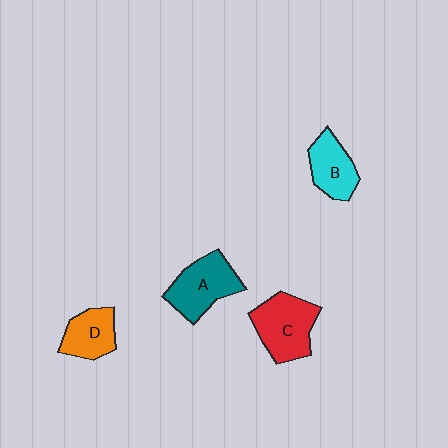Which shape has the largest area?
Shape C (red).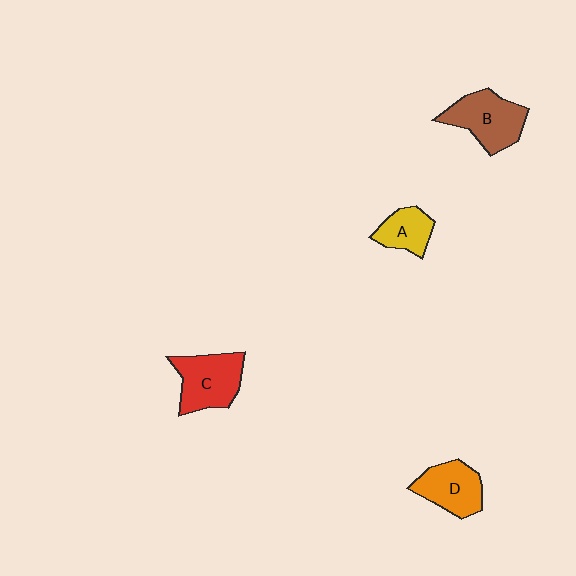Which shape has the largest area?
Shape B (brown).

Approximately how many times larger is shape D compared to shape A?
Approximately 1.4 times.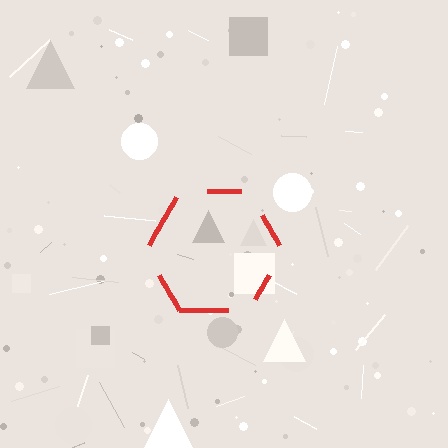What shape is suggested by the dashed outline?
The dashed outline suggests a hexagon.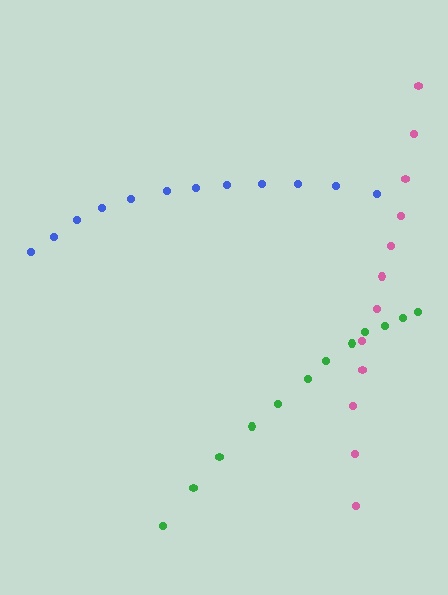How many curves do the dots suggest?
There are 3 distinct paths.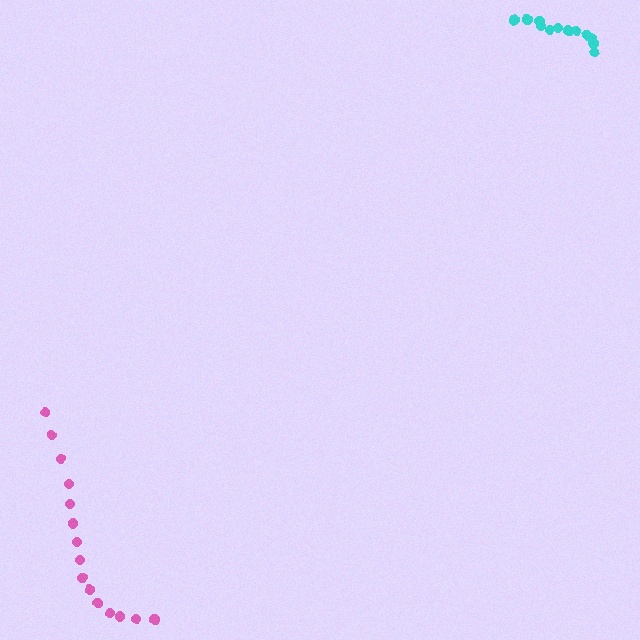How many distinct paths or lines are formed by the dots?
There are 2 distinct paths.